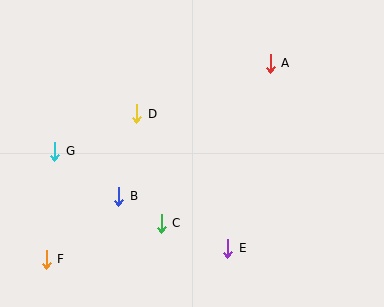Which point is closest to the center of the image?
Point D at (137, 114) is closest to the center.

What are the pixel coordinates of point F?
Point F is at (46, 259).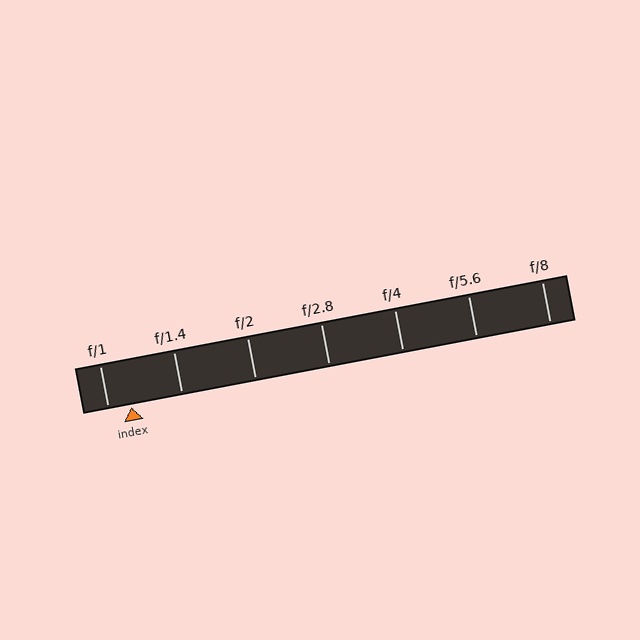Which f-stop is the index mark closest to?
The index mark is closest to f/1.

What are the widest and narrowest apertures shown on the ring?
The widest aperture shown is f/1 and the narrowest is f/8.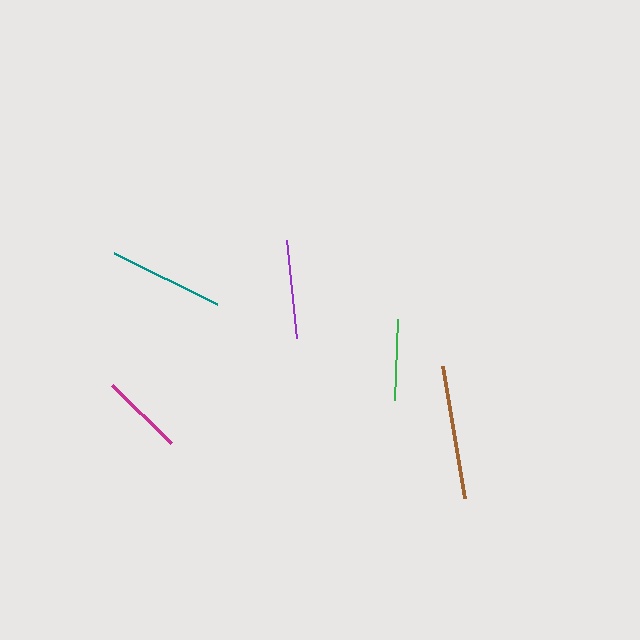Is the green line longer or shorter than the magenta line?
The magenta line is longer than the green line.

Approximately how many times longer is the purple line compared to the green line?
The purple line is approximately 1.2 times the length of the green line.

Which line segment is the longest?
The brown line is the longest at approximately 134 pixels.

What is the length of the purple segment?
The purple segment is approximately 98 pixels long.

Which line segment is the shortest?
The green line is the shortest at approximately 81 pixels.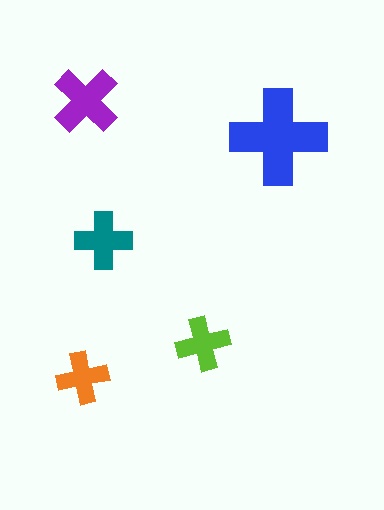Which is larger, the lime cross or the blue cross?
The blue one.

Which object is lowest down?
The orange cross is bottommost.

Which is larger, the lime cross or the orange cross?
The lime one.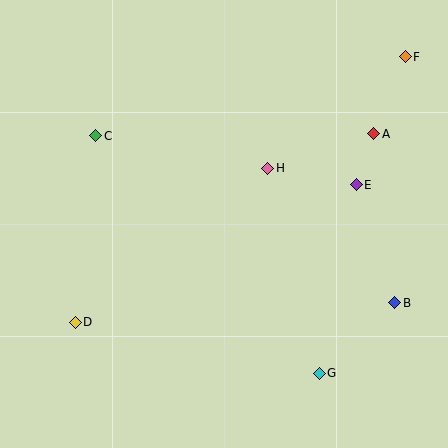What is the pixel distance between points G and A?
The distance between G and A is 246 pixels.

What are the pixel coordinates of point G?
Point G is at (319, 373).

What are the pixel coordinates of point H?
Point H is at (268, 168).